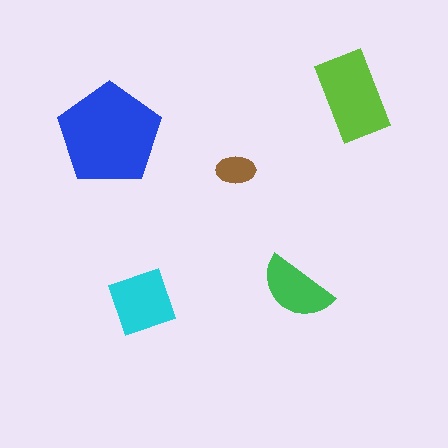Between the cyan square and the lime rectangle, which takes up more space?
The lime rectangle.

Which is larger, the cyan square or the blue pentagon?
The blue pentagon.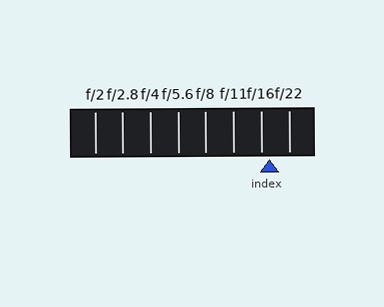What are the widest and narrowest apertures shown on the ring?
The widest aperture shown is f/2 and the narrowest is f/22.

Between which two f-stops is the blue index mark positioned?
The index mark is between f/16 and f/22.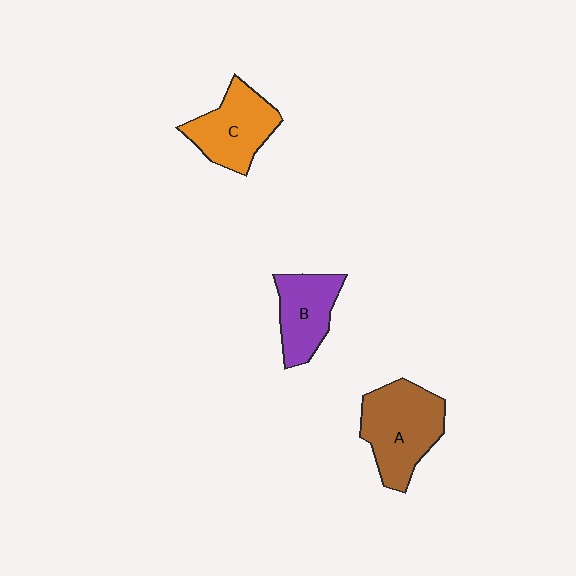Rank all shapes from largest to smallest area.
From largest to smallest: A (brown), C (orange), B (purple).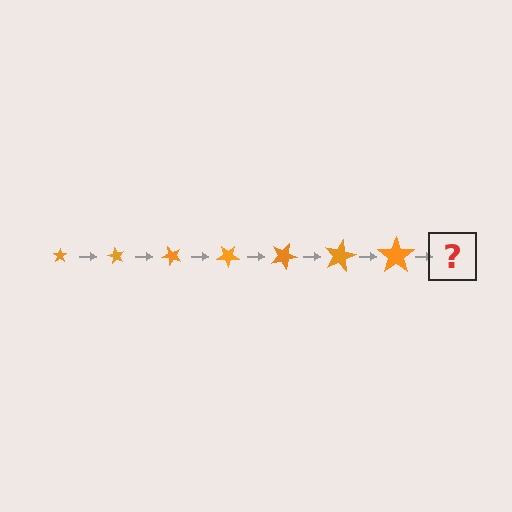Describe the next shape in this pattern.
It should be a star, larger than the previous one and rotated 420 degrees from the start.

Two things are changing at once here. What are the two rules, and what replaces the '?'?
The two rules are that the star grows larger each step and it rotates 60 degrees each step. The '?' should be a star, larger than the previous one and rotated 420 degrees from the start.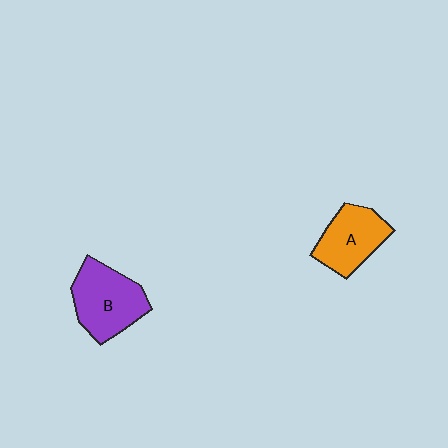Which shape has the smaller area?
Shape A (orange).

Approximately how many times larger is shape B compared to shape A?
Approximately 1.2 times.